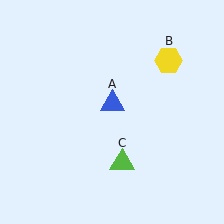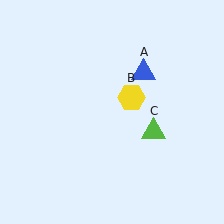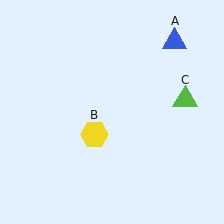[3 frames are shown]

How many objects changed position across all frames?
3 objects changed position: blue triangle (object A), yellow hexagon (object B), lime triangle (object C).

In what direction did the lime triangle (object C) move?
The lime triangle (object C) moved up and to the right.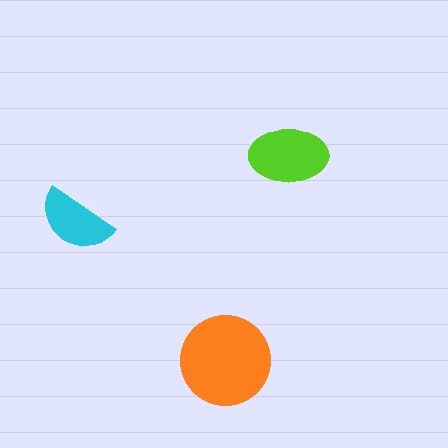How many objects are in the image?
There are 3 objects in the image.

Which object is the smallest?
The cyan semicircle.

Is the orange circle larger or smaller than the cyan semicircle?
Larger.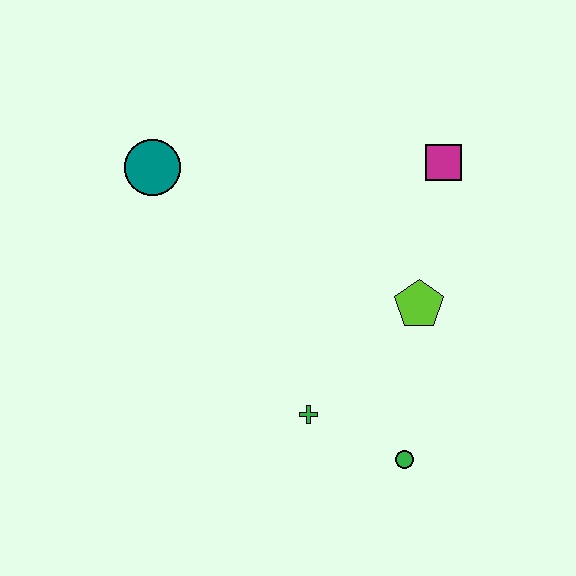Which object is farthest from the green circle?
The teal circle is farthest from the green circle.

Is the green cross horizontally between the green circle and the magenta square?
No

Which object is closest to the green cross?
The green circle is closest to the green cross.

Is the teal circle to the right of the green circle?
No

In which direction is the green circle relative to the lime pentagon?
The green circle is below the lime pentagon.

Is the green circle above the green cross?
No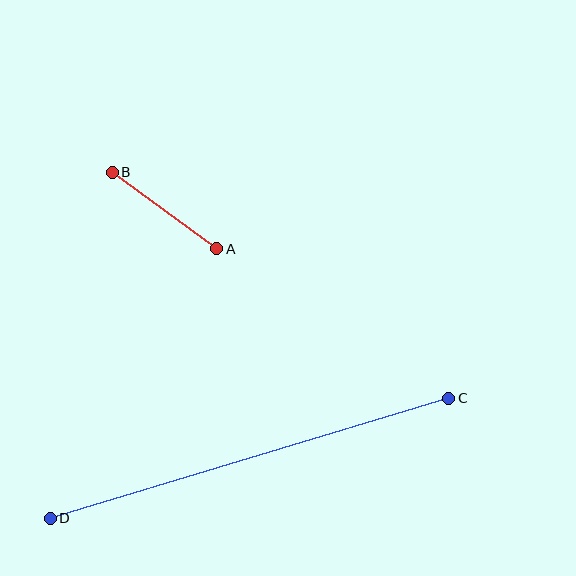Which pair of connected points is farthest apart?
Points C and D are farthest apart.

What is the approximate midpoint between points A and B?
The midpoint is at approximately (165, 211) pixels.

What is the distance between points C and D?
The distance is approximately 416 pixels.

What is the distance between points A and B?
The distance is approximately 130 pixels.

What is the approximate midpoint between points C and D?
The midpoint is at approximately (250, 458) pixels.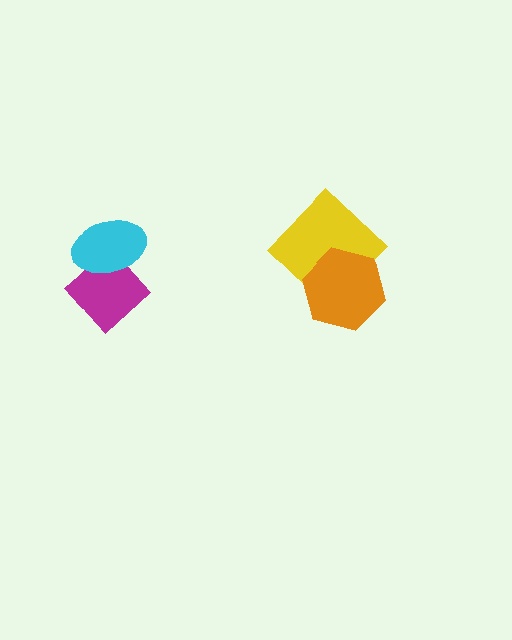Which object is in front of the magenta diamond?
The cyan ellipse is in front of the magenta diamond.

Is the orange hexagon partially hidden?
No, no other shape covers it.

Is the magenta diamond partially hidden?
Yes, it is partially covered by another shape.